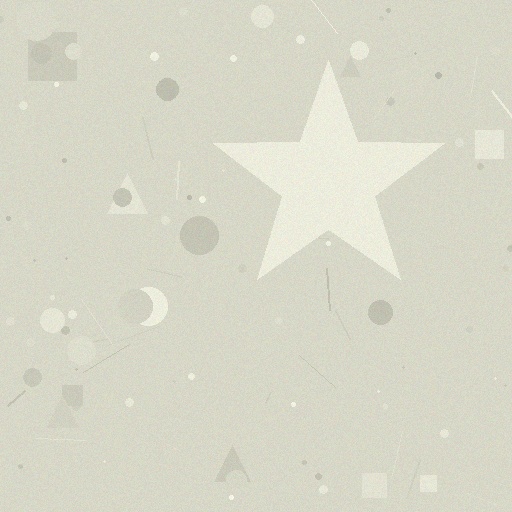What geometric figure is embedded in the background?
A star is embedded in the background.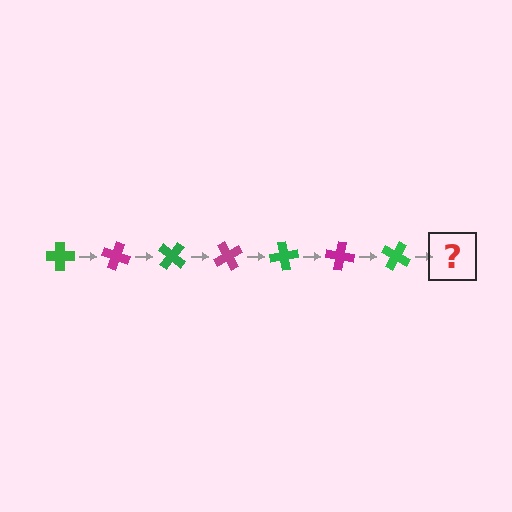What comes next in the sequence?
The next element should be a magenta cross, rotated 140 degrees from the start.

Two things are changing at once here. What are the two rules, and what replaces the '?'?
The two rules are that it rotates 20 degrees each step and the color cycles through green and magenta. The '?' should be a magenta cross, rotated 140 degrees from the start.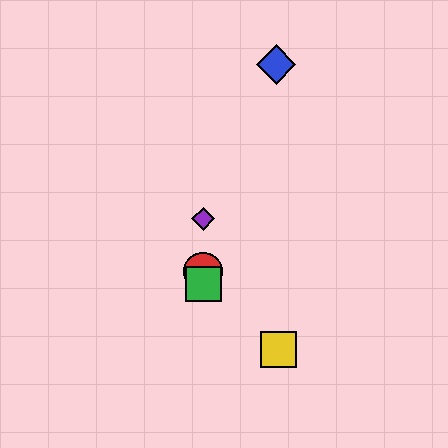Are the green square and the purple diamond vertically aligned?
Yes, both are at x≈203.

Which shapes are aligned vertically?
The red circle, the green square, the purple diamond are aligned vertically.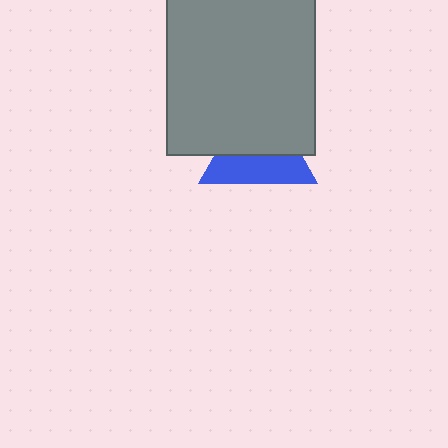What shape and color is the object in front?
The object in front is a gray rectangle.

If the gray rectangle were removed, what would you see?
You would see the complete blue triangle.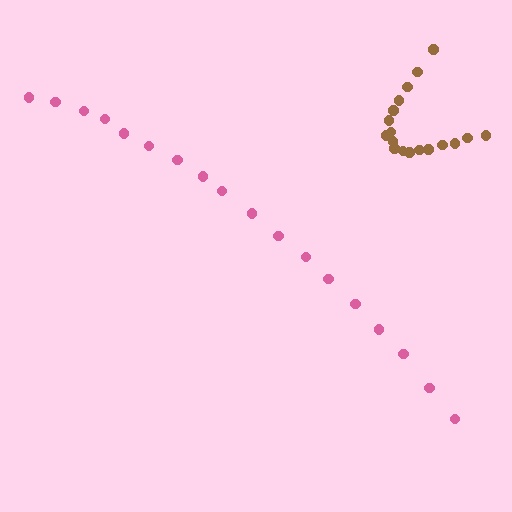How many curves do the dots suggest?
There are 2 distinct paths.